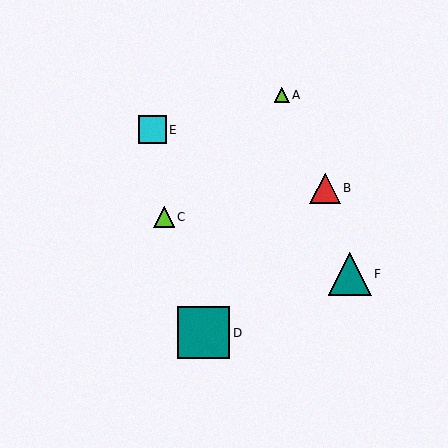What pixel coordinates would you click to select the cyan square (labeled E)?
Click at (153, 130) to select the cyan square E.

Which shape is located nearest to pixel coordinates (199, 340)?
The teal square (labeled D) at (203, 333) is nearest to that location.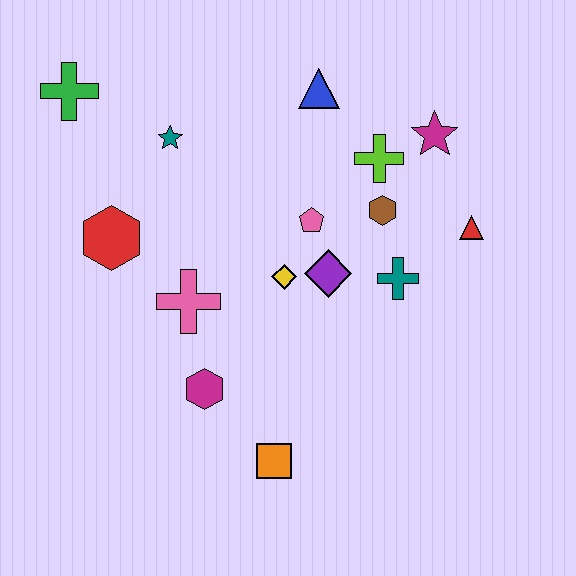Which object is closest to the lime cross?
The brown hexagon is closest to the lime cross.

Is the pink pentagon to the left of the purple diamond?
Yes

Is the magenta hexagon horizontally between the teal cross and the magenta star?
No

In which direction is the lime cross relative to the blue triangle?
The lime cross is below the blue triangle.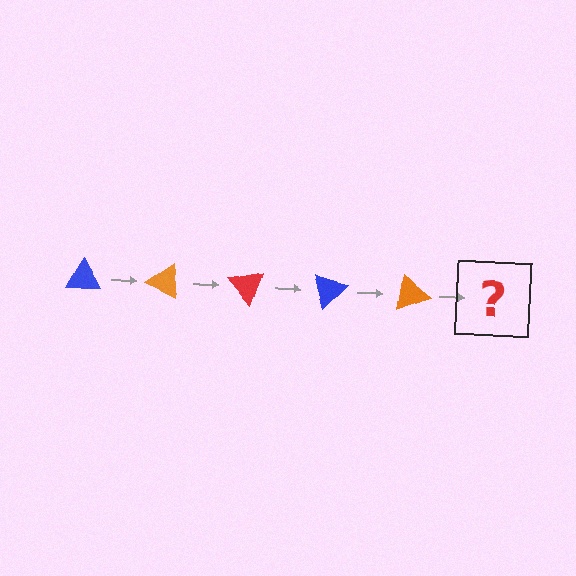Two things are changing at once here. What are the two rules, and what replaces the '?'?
The two rules are that it rotates 25 degrees each step and the color cycles through blue, orange, and red. The '?' should be a red triangle, rotated 125 degrees from the start.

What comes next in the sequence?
The next element should be a red triangle, rotated 125 degrees from the start.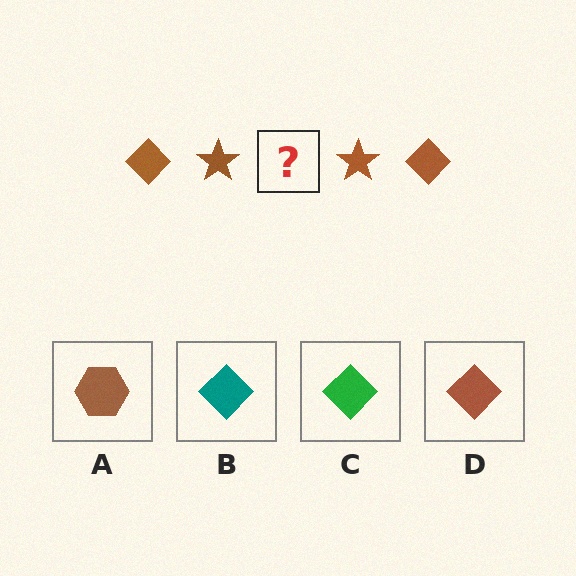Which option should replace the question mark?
Option D.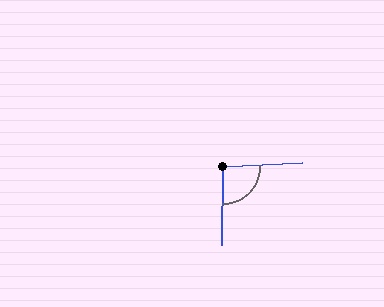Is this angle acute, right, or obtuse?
It is approximately a right angle.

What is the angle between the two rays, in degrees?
Approximately 94 degrees.